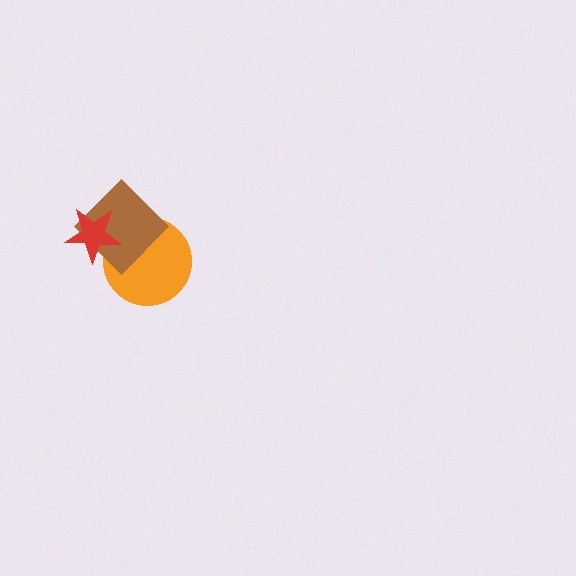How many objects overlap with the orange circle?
2 objects overlap with the orange circle.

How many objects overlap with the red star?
2 objects overlap with the red star.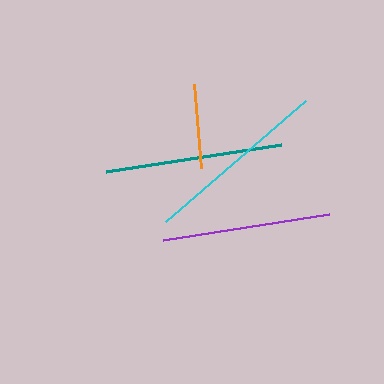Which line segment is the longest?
The cyan line is the longest at approximately 185 pixels.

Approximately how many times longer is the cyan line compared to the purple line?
The cyan line is approximately 1.1 times the length of the purple line.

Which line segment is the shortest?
The orange line is the shortest at approximately 84 pixels.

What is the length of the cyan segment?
The cyan segment is approximately 185 pixels long.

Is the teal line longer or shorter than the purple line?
The teal line is longer than the purple line.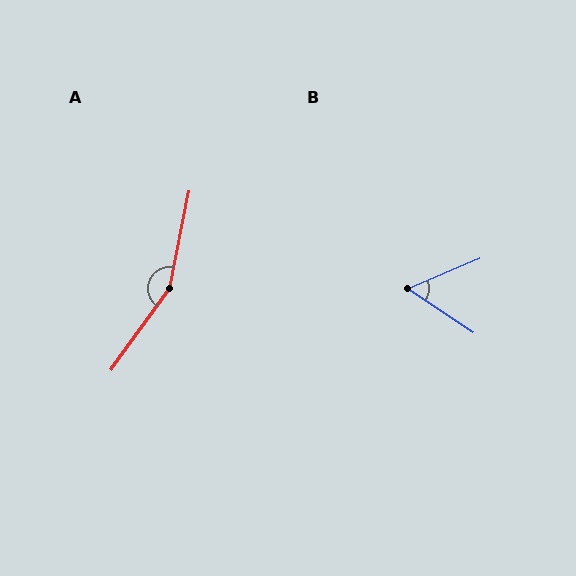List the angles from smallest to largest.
B (56°), A (156°).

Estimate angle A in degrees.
Approximately 156 degrees.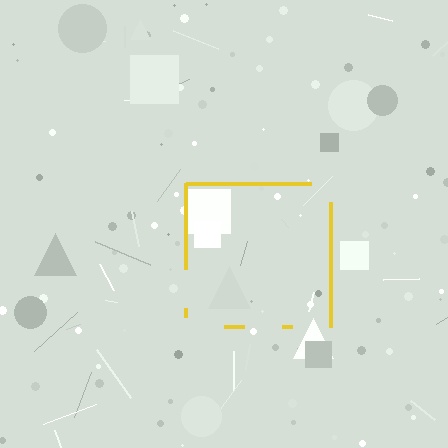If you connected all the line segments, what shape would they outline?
They would outline a square.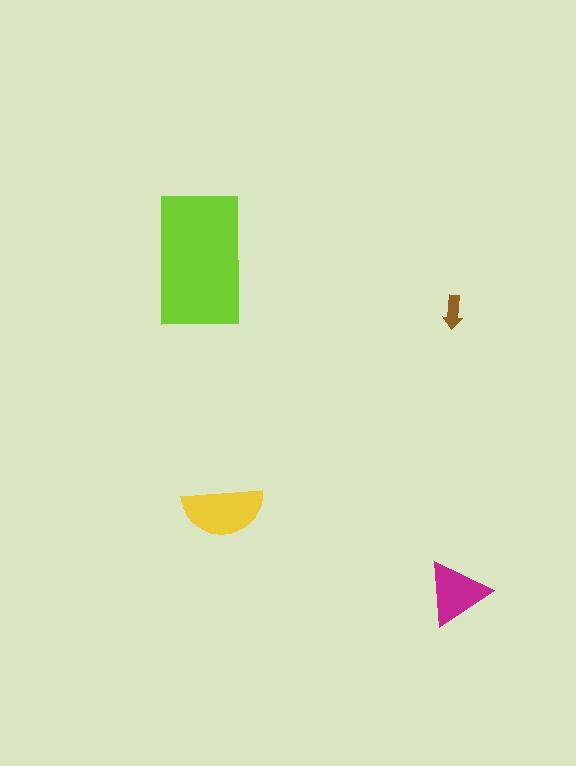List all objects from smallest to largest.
The brown arrow, the magenta triangle, the yellow semicircle, the lime rectangle.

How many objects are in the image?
There are 4 objects in the image.